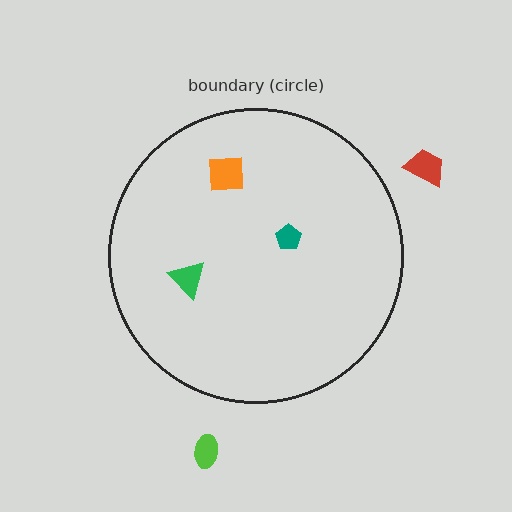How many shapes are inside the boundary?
3 inside, 2 outside.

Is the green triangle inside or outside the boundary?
Inside.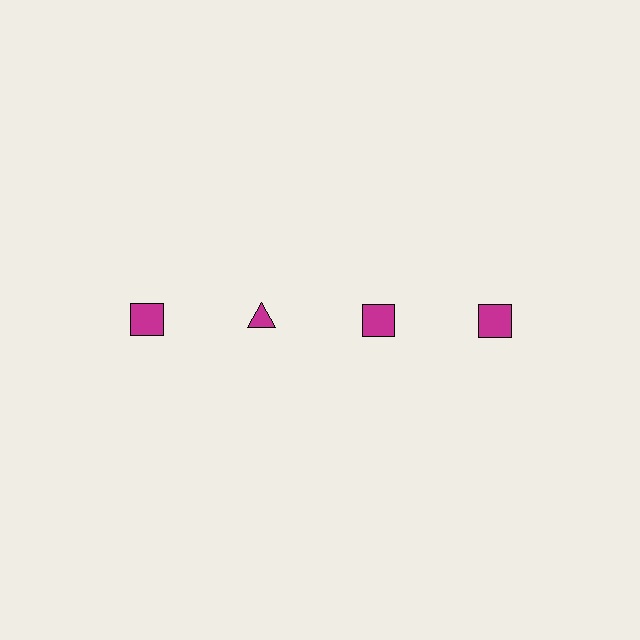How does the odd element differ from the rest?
It has a different shape: triangle instead of square.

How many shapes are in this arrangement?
There are 4 shapes arranged in a grid pattern.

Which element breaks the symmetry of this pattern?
The magenta triangle in the top row, second from left column breaks the symmetry. All other shapes are magenta squares.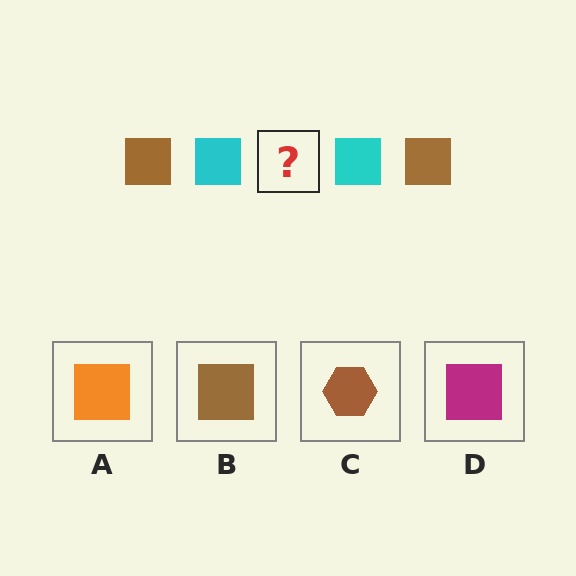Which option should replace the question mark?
Option B.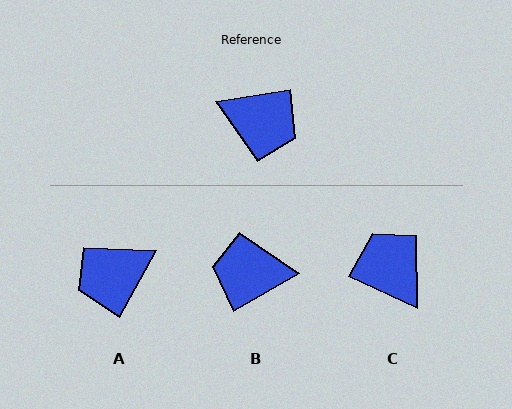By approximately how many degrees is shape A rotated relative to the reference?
Approximately 128 degrees clockwise.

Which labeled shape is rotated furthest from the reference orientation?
B, about 160 degrees away.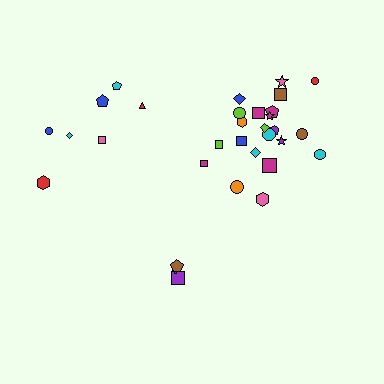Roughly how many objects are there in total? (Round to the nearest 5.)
Roughly 35 objects in total.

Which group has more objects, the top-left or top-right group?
The top-right group.